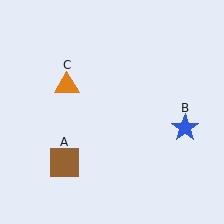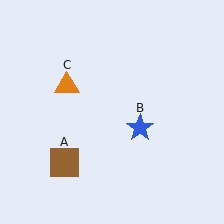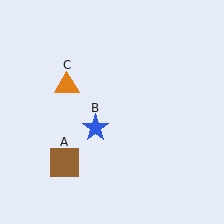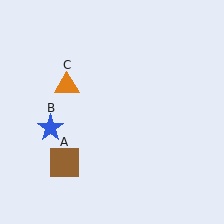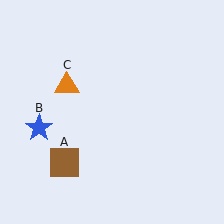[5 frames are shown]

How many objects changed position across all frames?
1 object changed position: blue star (object B).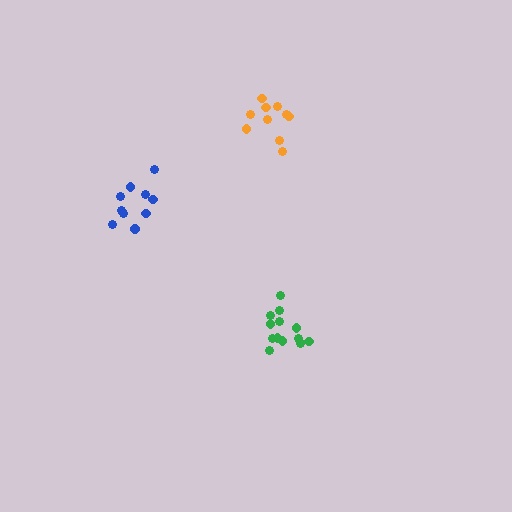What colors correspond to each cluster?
The clusters are colored: blue, green, orange.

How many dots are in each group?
Group 1: 10 dots, Group 2: 13 dots, Group 3: 10 dots (33 total).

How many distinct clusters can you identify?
There are 3 distinct clusters.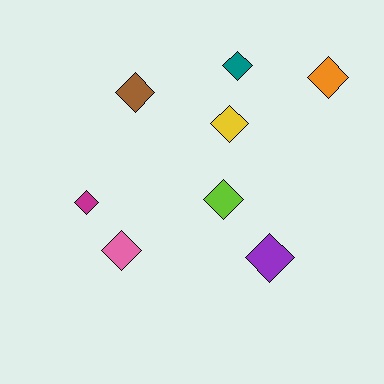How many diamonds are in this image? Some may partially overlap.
There are 8 diamonds.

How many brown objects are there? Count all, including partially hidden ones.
There is 1 brown object.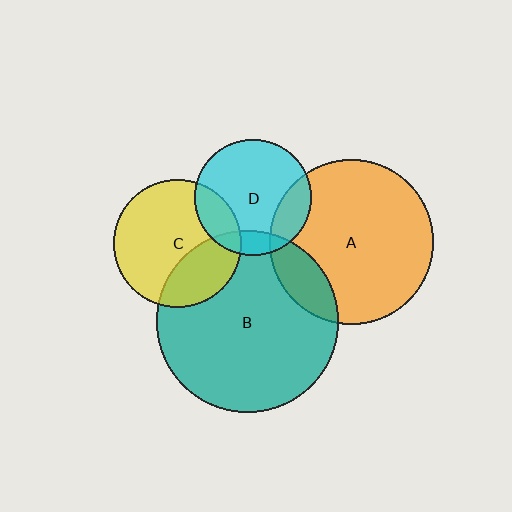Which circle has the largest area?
Circle B (teal).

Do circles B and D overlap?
Yes.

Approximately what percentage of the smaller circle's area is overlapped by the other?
Approximately 15%.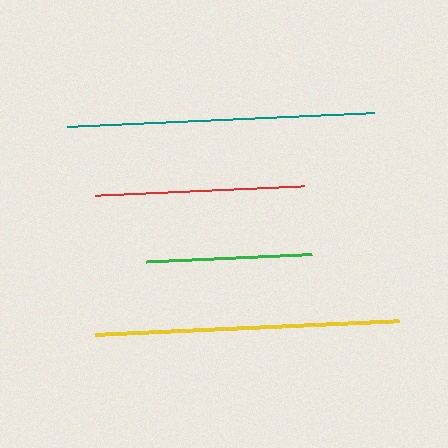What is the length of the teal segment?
The teal segment is approximately 306 pixels long.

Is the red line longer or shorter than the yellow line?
The yellow line is longer than the red line.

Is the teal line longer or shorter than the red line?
The teal line is longer than the red line.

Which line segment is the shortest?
The green line is the shortest at approximately 167 pixels.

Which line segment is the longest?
The teal line is the longest at approximately 306 pixels.